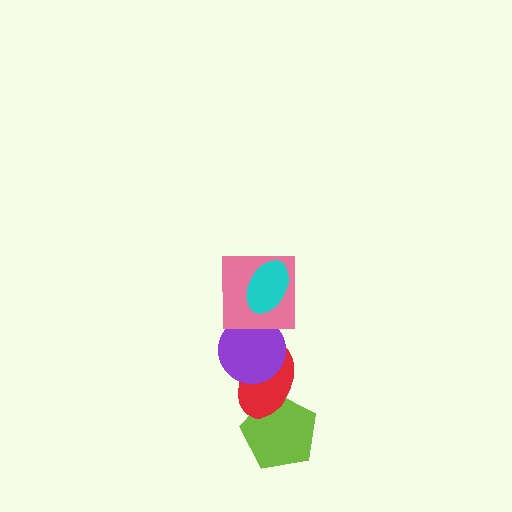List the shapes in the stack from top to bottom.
From top to bottom: the cyan ellipse, the pink square, the purple circle, the red ellipse, the lime pentagon.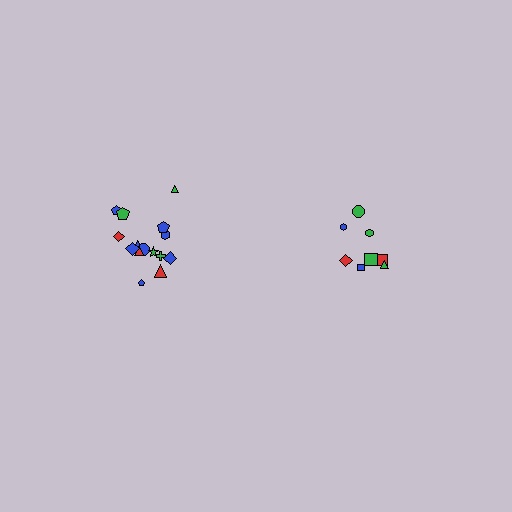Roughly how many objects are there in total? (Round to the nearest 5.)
Roughly 25 objects in total.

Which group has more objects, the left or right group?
The left group.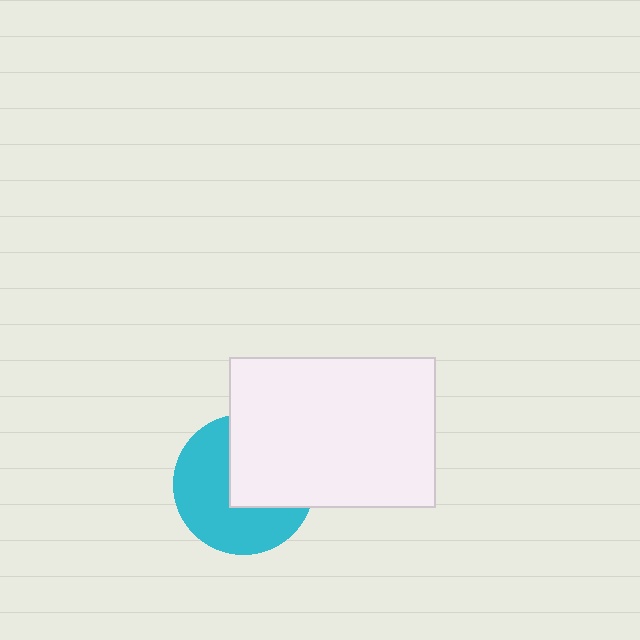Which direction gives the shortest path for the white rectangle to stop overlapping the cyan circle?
Moving toward the upper-right gives the shortest separation.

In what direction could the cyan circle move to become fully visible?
The cyan circle could move toward the lower-left. That would shift it out from behind the white rectangle entirely.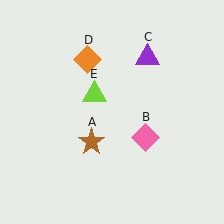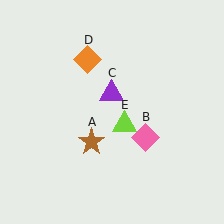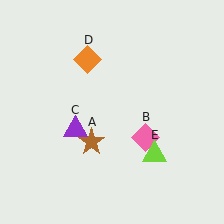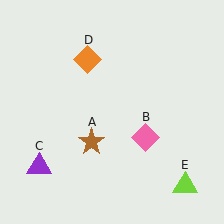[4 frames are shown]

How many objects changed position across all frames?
2 objects changed position: purple triangle (object C), lime triangle (object E).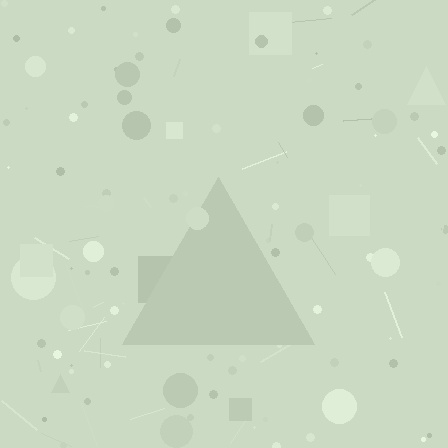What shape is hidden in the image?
A triangle is hidden in the image.